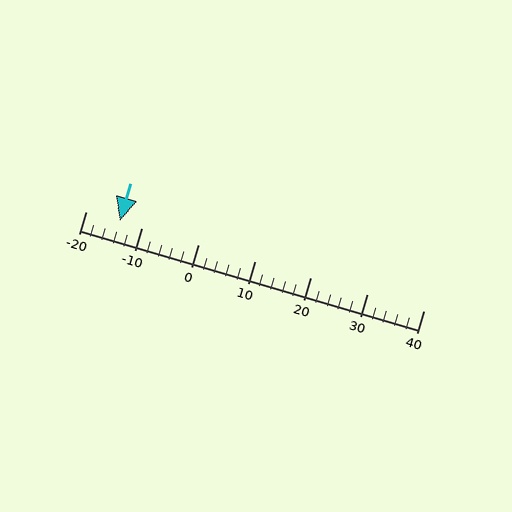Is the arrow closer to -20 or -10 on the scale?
The arrow is closer to -10.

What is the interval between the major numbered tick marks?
The major tick marks are spaced 10 units apart.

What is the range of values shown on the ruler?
The ruler shows values from -20 to 40.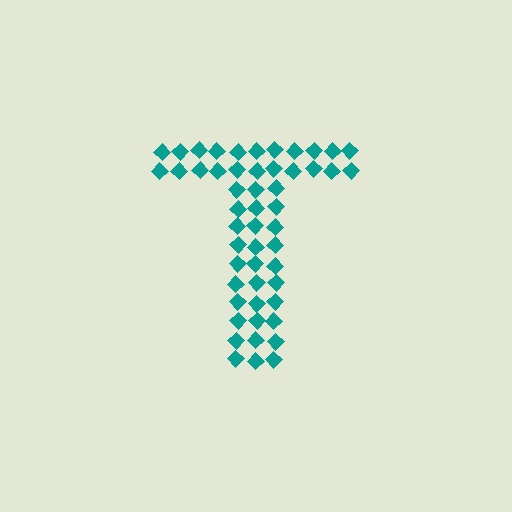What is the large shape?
The large shape is the letter T.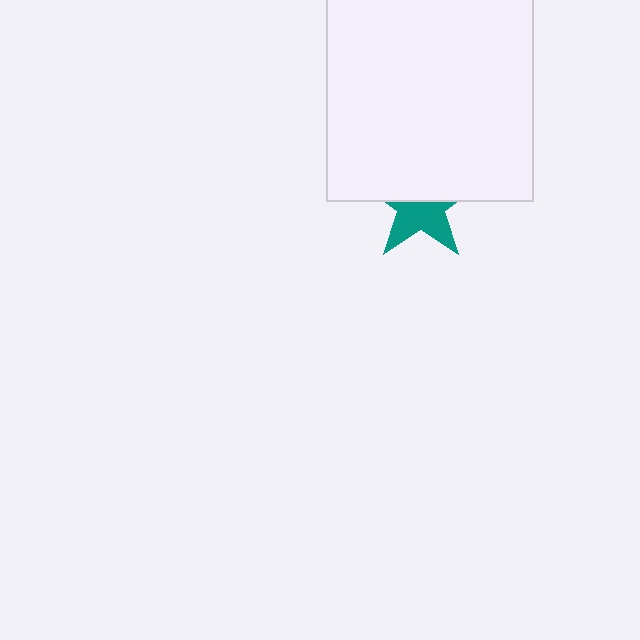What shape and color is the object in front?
The object in front is a white square.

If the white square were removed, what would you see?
You would see the complete teal star.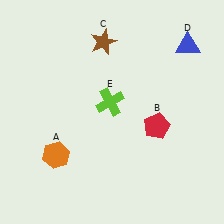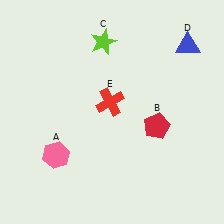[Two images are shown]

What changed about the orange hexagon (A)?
In Image 1, A is orange. In Image 2, it changed to pink.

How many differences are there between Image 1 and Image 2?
There are 3 differences between the two images.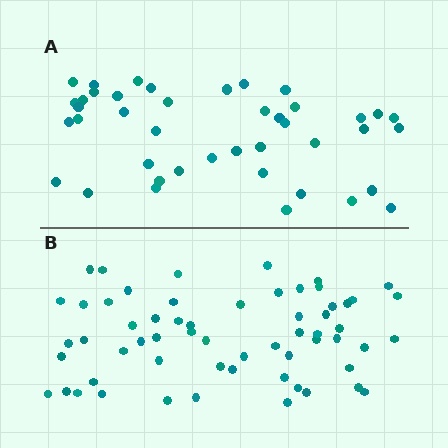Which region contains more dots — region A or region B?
Region B (the bottom region) has more dots.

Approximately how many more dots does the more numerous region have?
Region B has approximately 20 more dots than region A.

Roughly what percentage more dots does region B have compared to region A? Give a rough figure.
About 45% more.